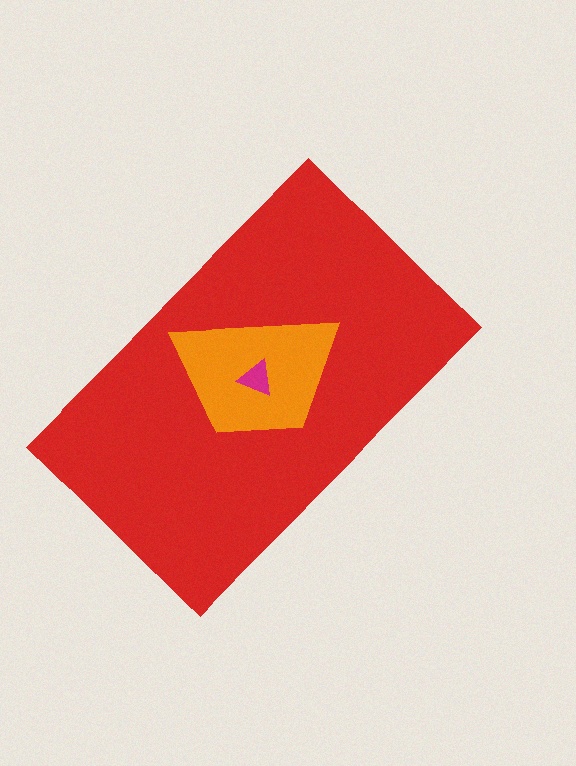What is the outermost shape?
The red rectangle.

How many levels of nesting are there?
3.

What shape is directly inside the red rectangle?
The orange trapezoid.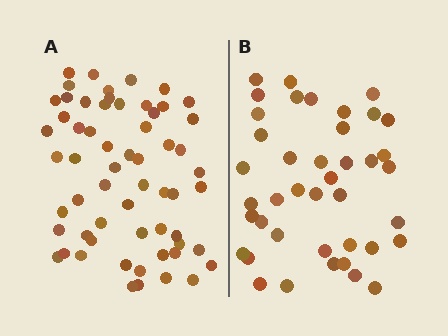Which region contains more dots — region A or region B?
Region A (the left region) has more dots.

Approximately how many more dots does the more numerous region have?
Region A has approximately 20 more dots than region B.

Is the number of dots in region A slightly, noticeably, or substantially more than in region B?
Region A has substantially more. The ratio is roughly 1.5 to 1.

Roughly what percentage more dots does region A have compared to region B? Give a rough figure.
About 45% more.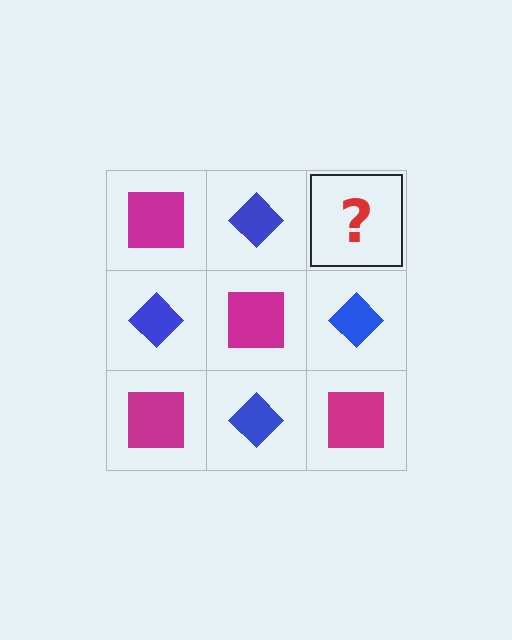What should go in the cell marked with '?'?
The missing cell should contain a magenta square.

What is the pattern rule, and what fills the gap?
The rule is that it alternates magenta square and blue diamond in a checkerboard pattern. The gap should be filled with a magenta square.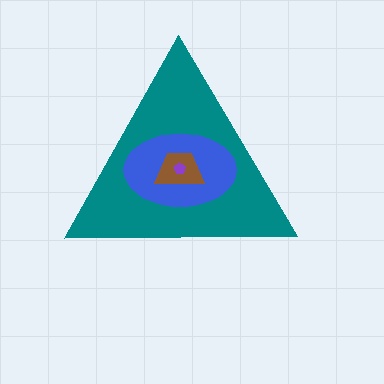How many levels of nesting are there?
4.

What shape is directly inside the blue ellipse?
The brown trapezoid.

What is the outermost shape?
The teal triangle.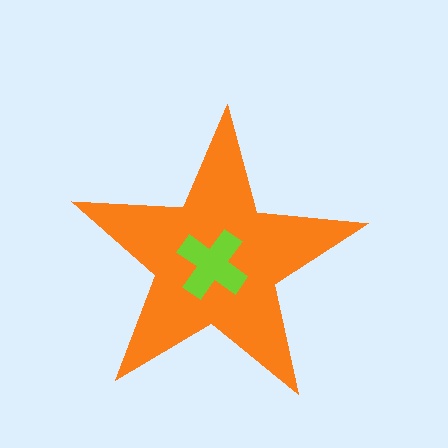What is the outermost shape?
The orange star.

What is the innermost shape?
The lime cross.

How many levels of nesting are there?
2.